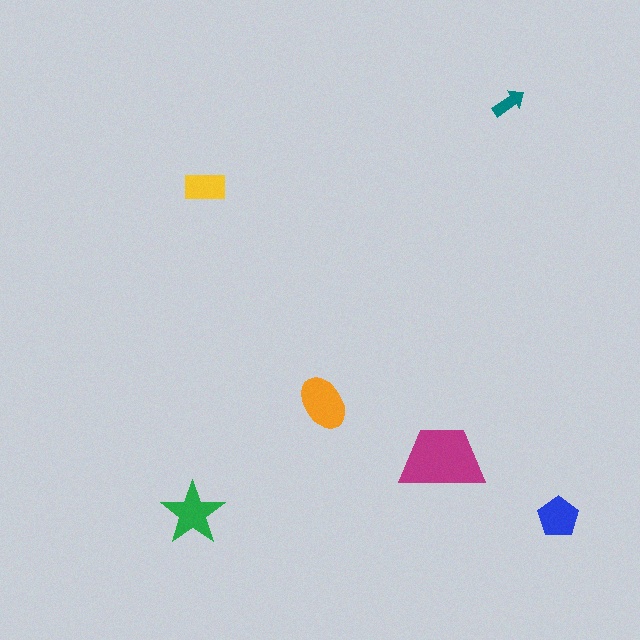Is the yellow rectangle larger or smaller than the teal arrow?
Larger.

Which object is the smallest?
The teal arrow.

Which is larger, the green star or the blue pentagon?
The green star.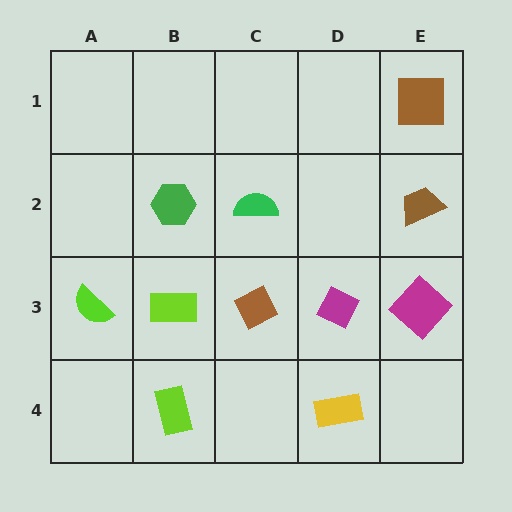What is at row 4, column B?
A lime rectangle.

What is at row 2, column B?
A green hexagon.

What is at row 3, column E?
A magenta diamond.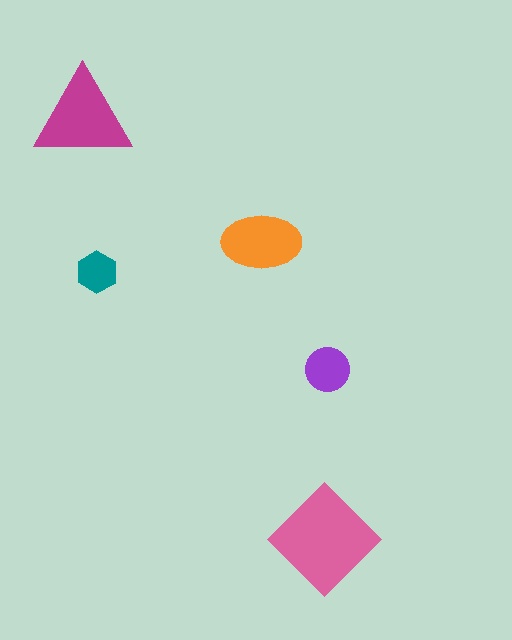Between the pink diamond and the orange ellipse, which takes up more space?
The pink diamond.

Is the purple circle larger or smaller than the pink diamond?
Smaller.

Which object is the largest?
The pink diamond.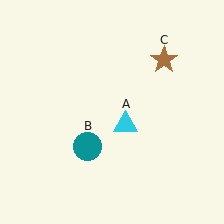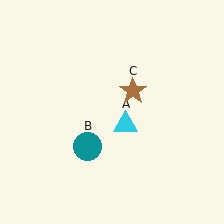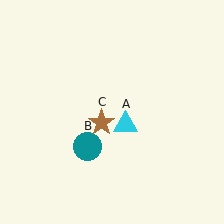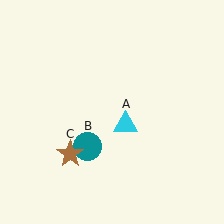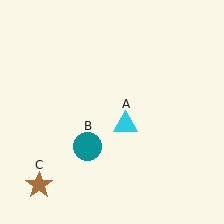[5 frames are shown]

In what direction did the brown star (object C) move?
The brown star (object C) moved down and to the left.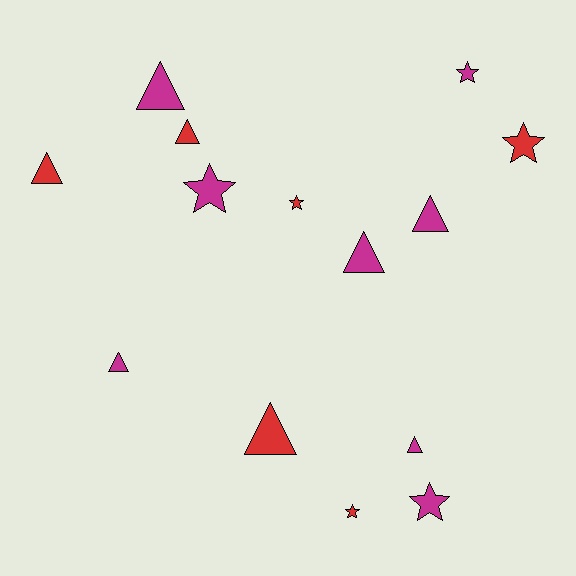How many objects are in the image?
There are 14 objects.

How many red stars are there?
There are 3 red stars.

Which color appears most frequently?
Magenta, with 8 objects.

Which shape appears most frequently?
Triangle, with 8 objects.